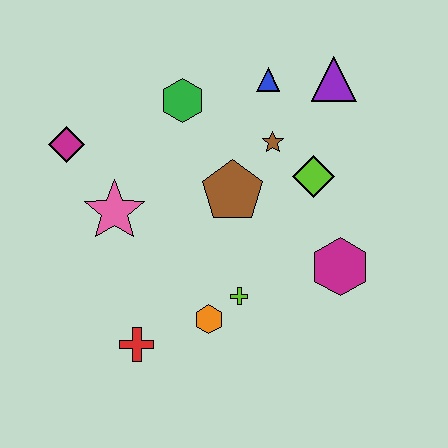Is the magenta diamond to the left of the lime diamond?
Yes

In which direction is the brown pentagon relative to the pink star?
The brown pentagon is to the right of the pink star.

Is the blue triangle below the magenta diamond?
No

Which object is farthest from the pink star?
The purple triangle is farthest from the pink star.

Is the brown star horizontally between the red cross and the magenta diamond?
No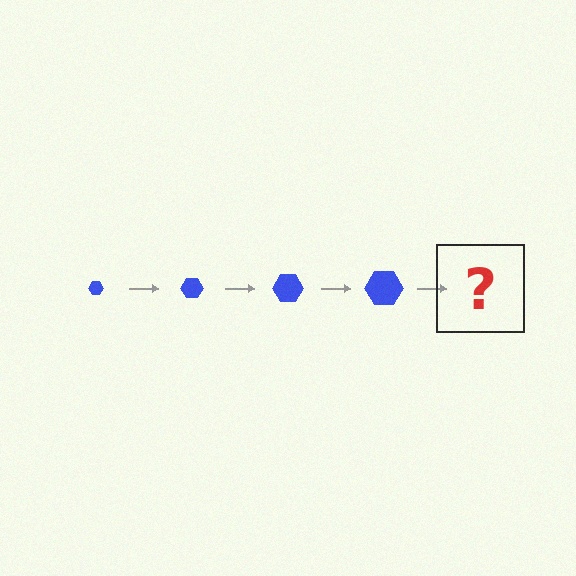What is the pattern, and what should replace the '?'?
The pattern is that the hexagon gets progressively larger each step. The '?' should be a blue hexagon, larger than the previous one.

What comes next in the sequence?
The next element should be a blue hexagon, larger than the previous one.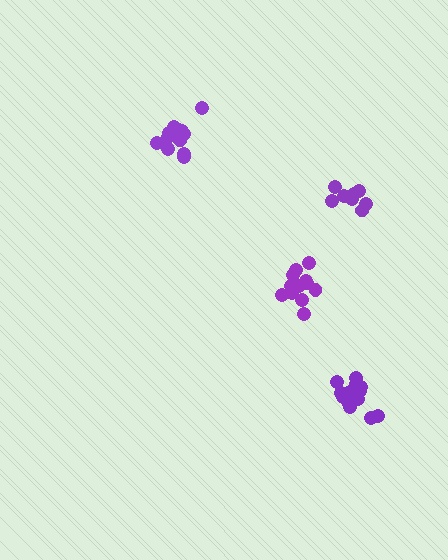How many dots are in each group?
Group 1: 14 dots, Group 2: 12 dots, Group 3: 14 dots, Group 4: 8 dots (48 total).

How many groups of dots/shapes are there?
There are 4 groups.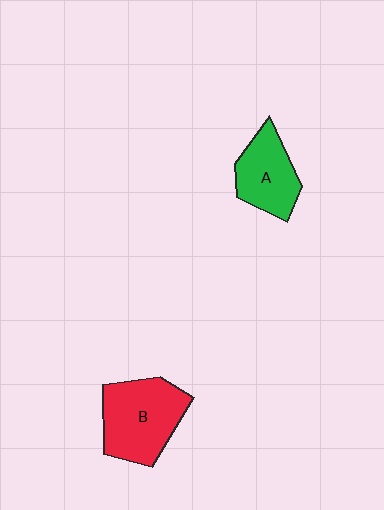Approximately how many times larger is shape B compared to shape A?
Approximately 1.4 times.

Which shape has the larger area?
Shape B (red).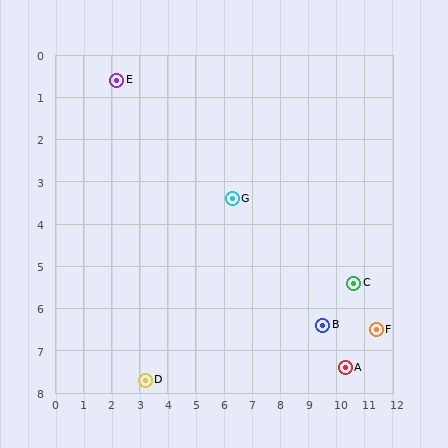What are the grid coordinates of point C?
Point C is at approximately (10.6, 5.4).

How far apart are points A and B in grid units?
Points A and B are about 1.3 grid units apart.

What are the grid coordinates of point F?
Point F is at approximately (11.4, 6.5).